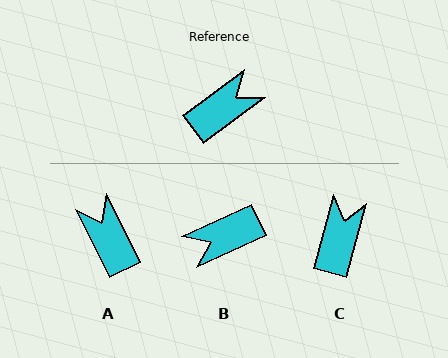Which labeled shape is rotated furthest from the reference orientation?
B, about 168 degrees away.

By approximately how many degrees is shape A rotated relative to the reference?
Approximately 80 degrees counter-clockwise.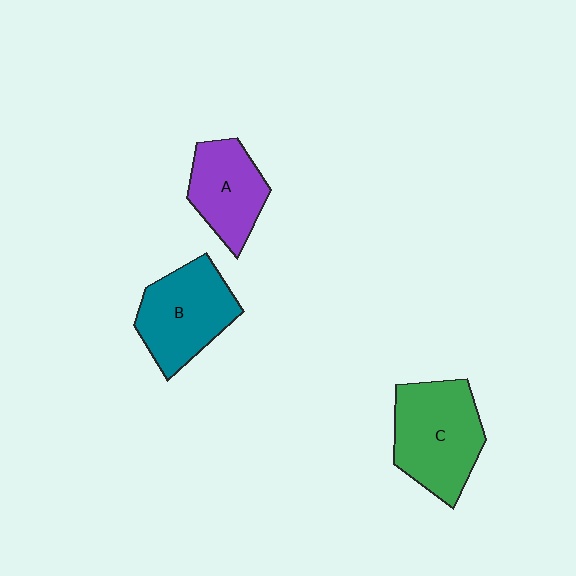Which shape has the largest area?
Shape C (green).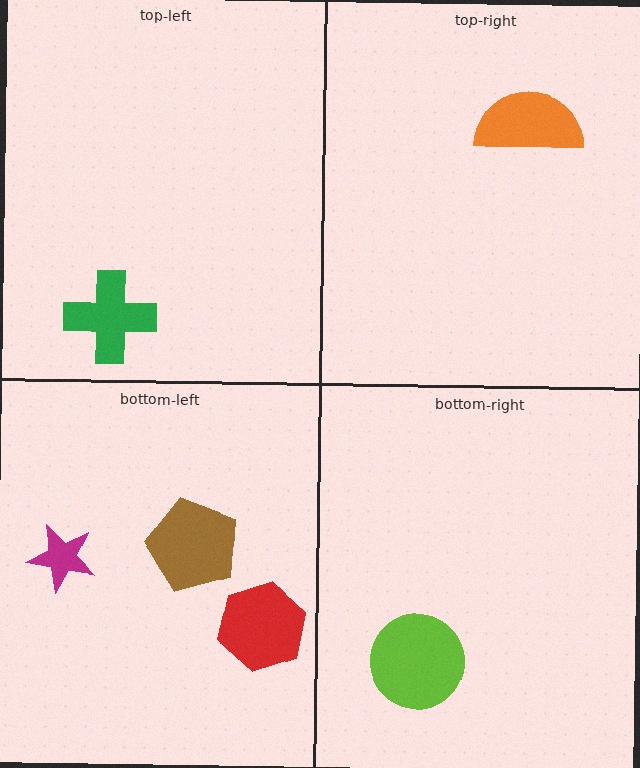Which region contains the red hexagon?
The bottom-left region.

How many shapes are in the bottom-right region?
1.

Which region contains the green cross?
The top-left region.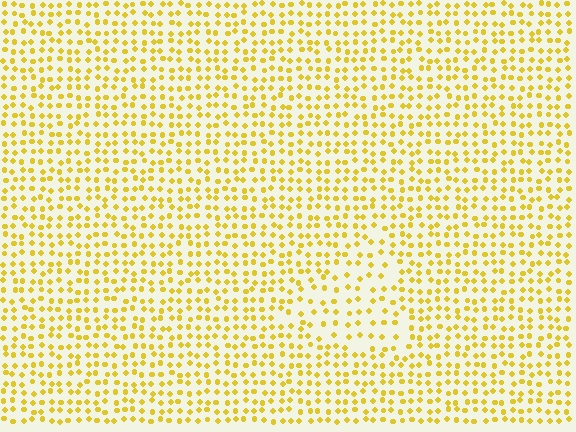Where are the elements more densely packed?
The elements are more densely packed outside the triangle boundary.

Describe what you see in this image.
The image contains small yellow elements arranged at two different densities. A triangle-shaped region is visible where the elements are less densely packed than the surrounding area.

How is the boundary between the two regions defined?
The boundary is defined by a change in element density (approximately 1.6x ratio). All elements are the same color, size, and shape.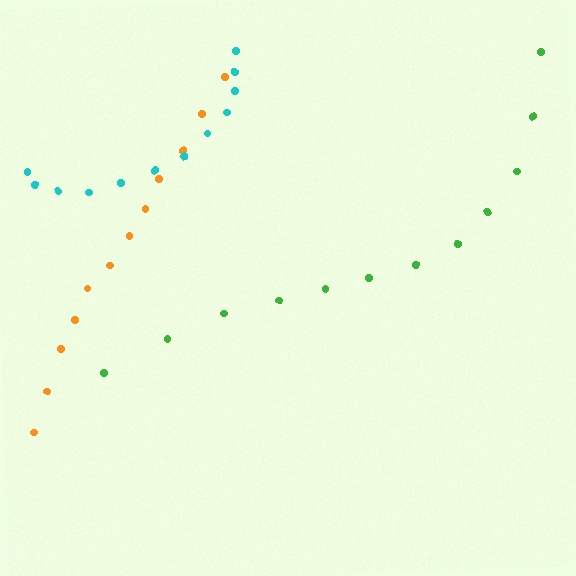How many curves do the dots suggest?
There are 3 distinct paths.